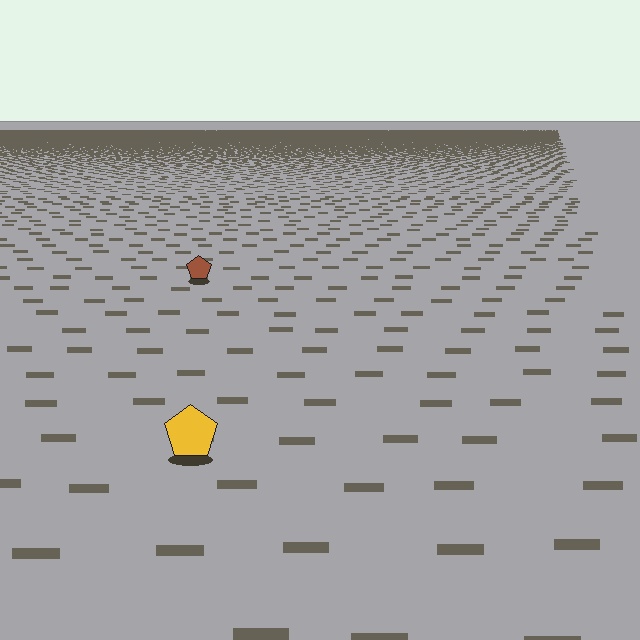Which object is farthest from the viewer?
The brown pentagon is farthest from the viewer. It appears smaller and the ground texture around it is denser.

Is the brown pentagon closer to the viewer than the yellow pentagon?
No. The yellow pentagon is closer — you can tell from the texture gradient: the ground texture is coarser near it.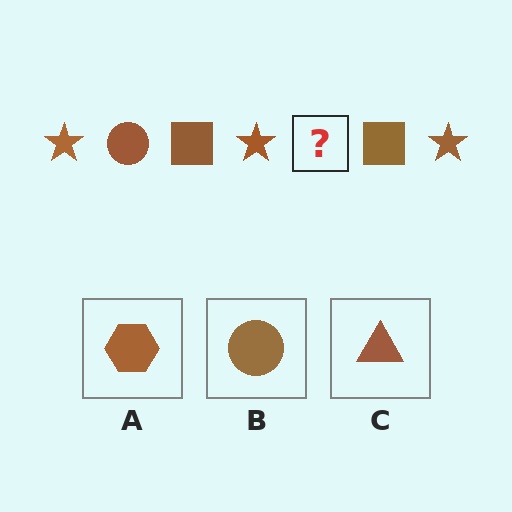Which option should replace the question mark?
Option B.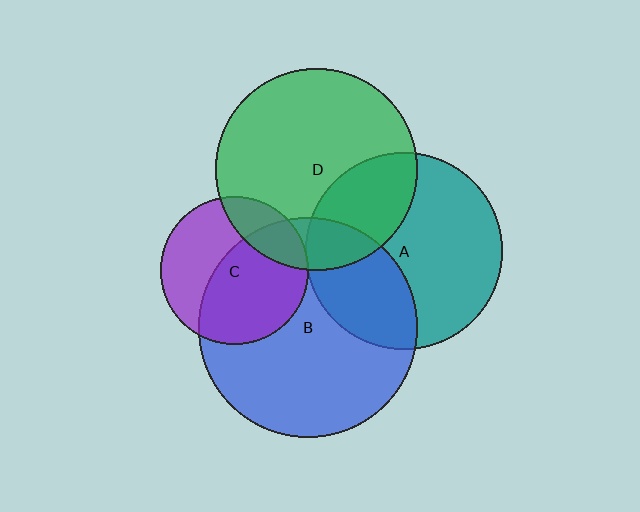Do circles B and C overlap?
Yes.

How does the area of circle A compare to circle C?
Approximately 1.8 times.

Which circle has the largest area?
Circle B (blue).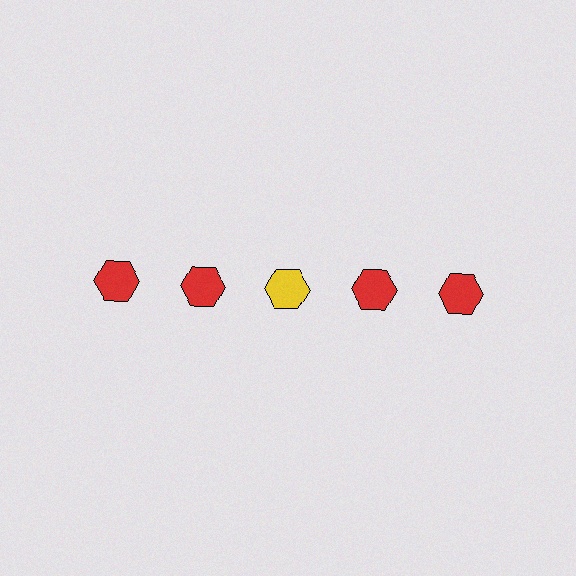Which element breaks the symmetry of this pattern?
The yellow hexagon in the top row, center column breaks the symmetry. All other shapes are red hexagons.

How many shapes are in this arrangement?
There are 5 shapes arranged in a grid pattern.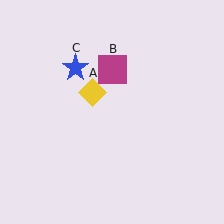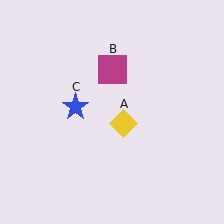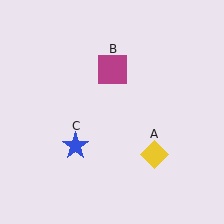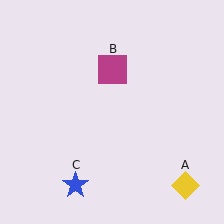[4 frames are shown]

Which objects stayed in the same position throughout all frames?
Magenta square (object B) remained stationary.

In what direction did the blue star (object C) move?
The blue star (object C) moved down.